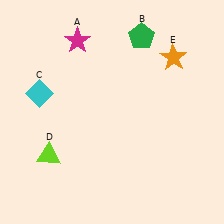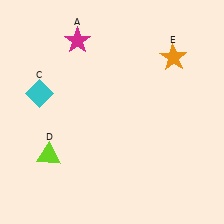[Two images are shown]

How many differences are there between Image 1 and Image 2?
There is 1 difference between the two images.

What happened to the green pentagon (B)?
The green pentagon (B) was removed in Image 2. It was in the top-right area of Image 1.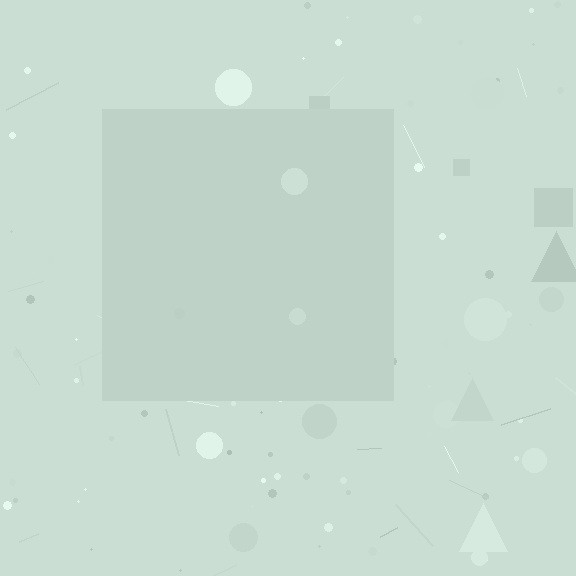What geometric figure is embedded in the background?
A square is embedded in the background.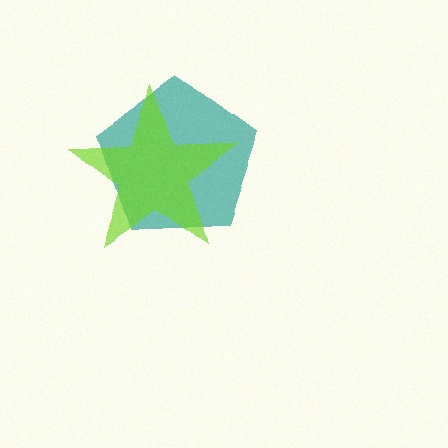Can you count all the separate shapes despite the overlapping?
Yes, there are 2 separate shapes.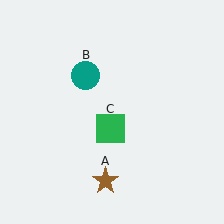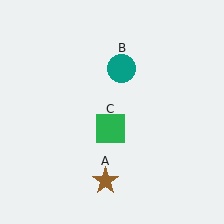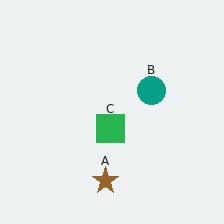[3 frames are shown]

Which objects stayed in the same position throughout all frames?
Brown star (object A) and green square (object C) remained stationary.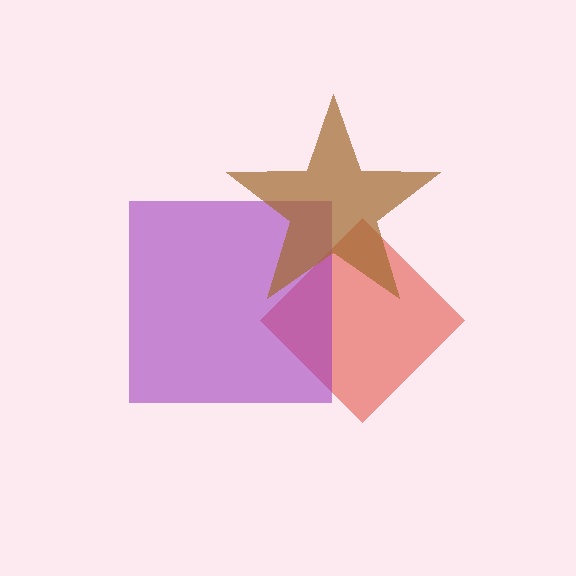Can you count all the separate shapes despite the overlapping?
Yes, there are 3 separate shapes.